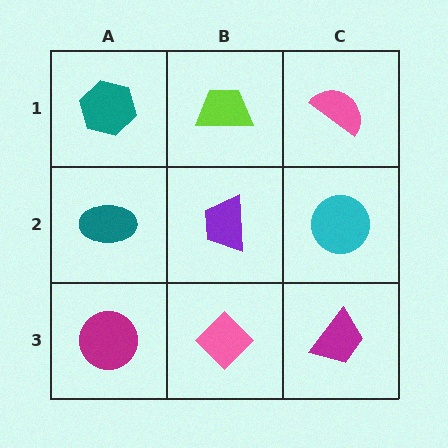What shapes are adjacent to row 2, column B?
A lime trapezoid (row 1, column B), a pink diamond (row 3, column B), a teal ellipse (row 2, column A), a cyan circle (row 2, column C).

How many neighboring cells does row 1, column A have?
2.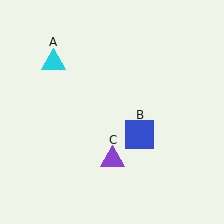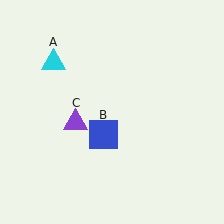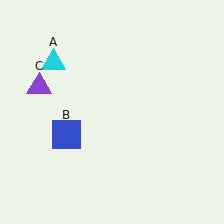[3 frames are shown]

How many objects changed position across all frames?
2 objects changed position: blue square (object B), purple triangle (object C).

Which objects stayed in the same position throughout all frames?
Cyan triangle (object A) remained stationary.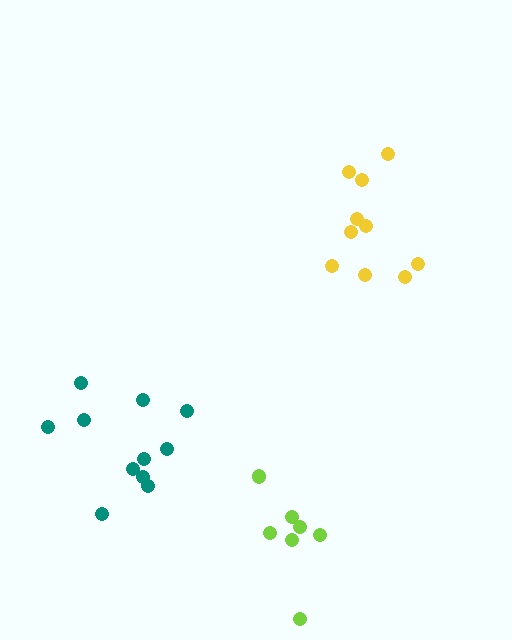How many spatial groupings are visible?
There are 3 spatial groupings.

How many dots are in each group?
Group 1: 10 dots, Group 2: 7 dots, Group 3: 11 dots (28 total).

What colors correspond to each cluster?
The clusters are colored: yellow, lime, teal.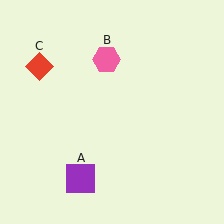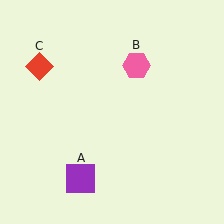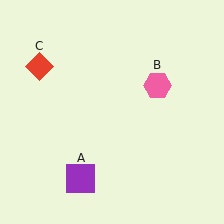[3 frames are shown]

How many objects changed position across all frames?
1 object changed position: pink hexagon (object B).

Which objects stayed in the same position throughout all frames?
Purple square (object A) and red diamond (object C) remained stationary.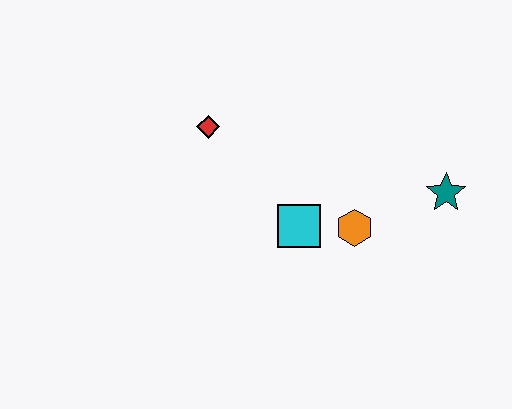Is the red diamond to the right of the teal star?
No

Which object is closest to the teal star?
The orange hexagon is closest to the teal star.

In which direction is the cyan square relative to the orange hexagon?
The cyan square is to the left of the orange hexagon.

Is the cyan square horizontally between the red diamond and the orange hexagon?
Yes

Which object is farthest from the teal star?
The red diamond is farthest from the teal star.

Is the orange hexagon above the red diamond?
No